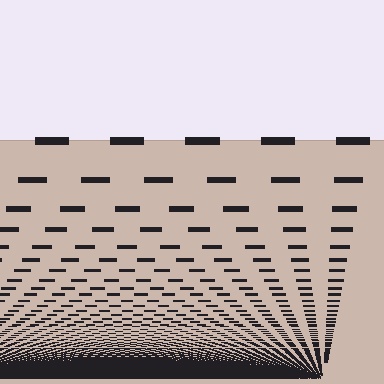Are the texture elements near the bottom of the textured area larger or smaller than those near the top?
Smaller. The gradient is inverted — elements near the bottom are smaller and denser.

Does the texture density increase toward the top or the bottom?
Density increases toward the bottom.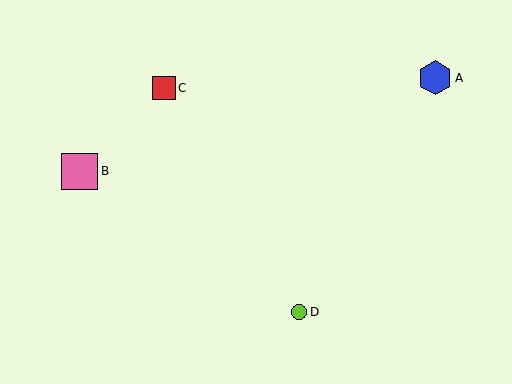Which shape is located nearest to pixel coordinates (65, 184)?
The pink square (labeled B) at (80, 171) is nearest to that location.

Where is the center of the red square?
The center of the red square is at (164, 88).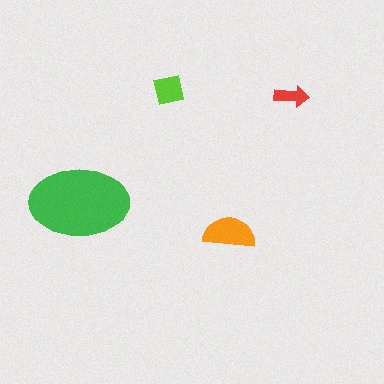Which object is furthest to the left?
The green ellipse is leftmost.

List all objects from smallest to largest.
The red arrow, the lime square, the orange semicircle, the green ellipse.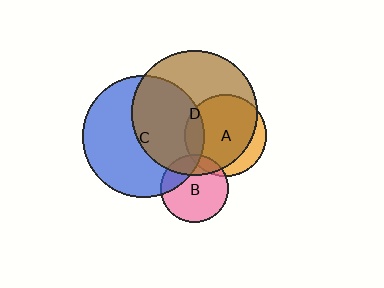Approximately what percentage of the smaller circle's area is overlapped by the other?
Approximately 45%.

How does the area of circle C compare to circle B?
Approximately 3.3 times.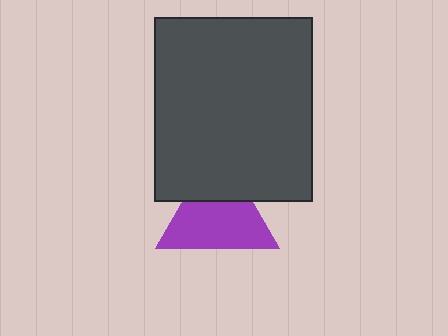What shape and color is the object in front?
The object in front is a dark gray rectangle.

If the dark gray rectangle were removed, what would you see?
You would see the complete purple triangle.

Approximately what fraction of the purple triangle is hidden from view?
Roughly 31% of the purple triangle is hidden behind the dark gray rectangle.